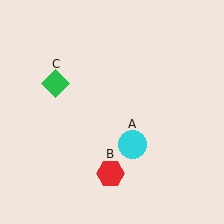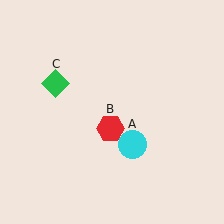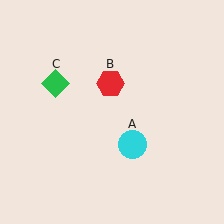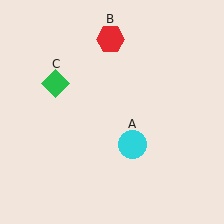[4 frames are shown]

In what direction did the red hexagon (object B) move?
The red hexagon (object B) moved up.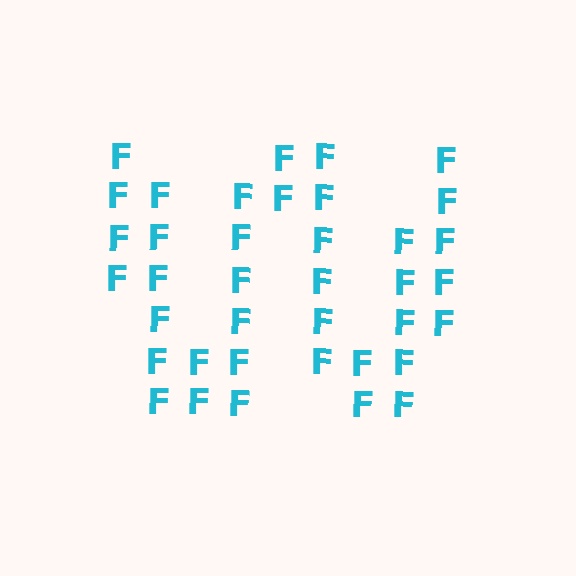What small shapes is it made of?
It is made of small letter F's.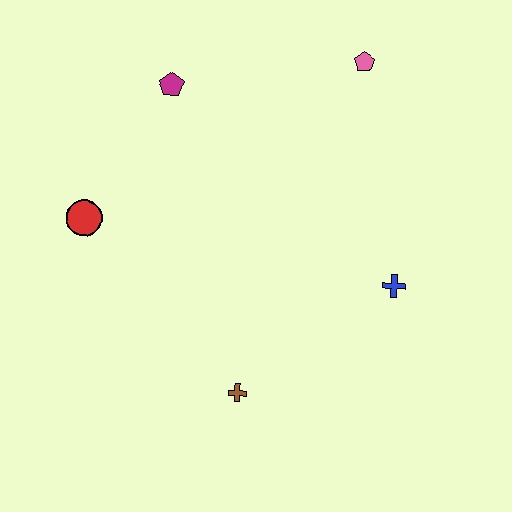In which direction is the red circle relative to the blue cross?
The red circle is to the left of the blue cross.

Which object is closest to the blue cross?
The brown cross is closest to the blue cross.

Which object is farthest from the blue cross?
The red circle is farthest from the blue cross.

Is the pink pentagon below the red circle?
No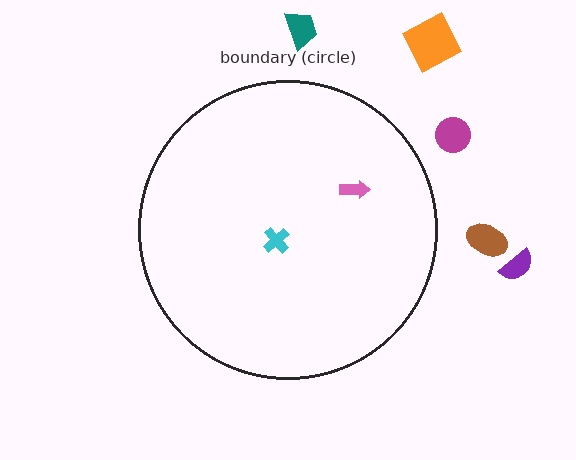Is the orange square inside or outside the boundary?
Outside.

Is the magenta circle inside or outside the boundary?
Outside.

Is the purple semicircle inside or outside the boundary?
Outside.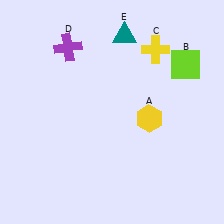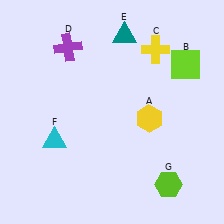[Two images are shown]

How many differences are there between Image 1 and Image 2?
There are 2 differences between the two images.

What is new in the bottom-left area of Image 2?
A cyan triangle (F) was added in the bottom-left area of Image 2.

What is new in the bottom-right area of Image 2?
A lime hexagon (G) was added in the bottom-right area of Image 2.